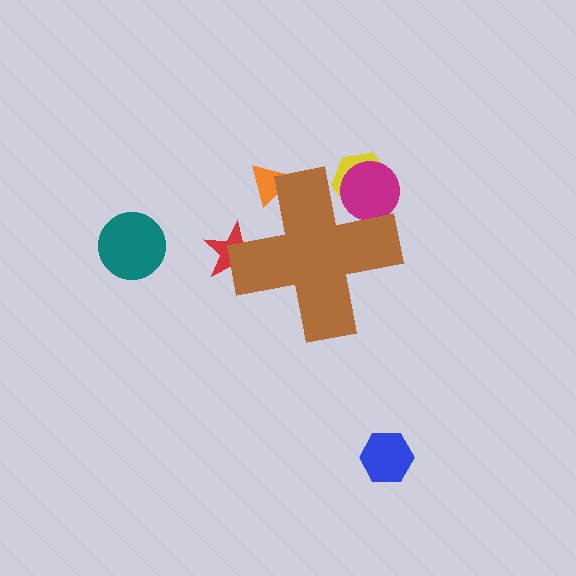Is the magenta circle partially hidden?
Yes, the magenta circle is partially hidden behind the brown cross.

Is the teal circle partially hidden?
No, the teal circle is fully visible.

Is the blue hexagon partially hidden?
No, the blue hexagon is fully visible.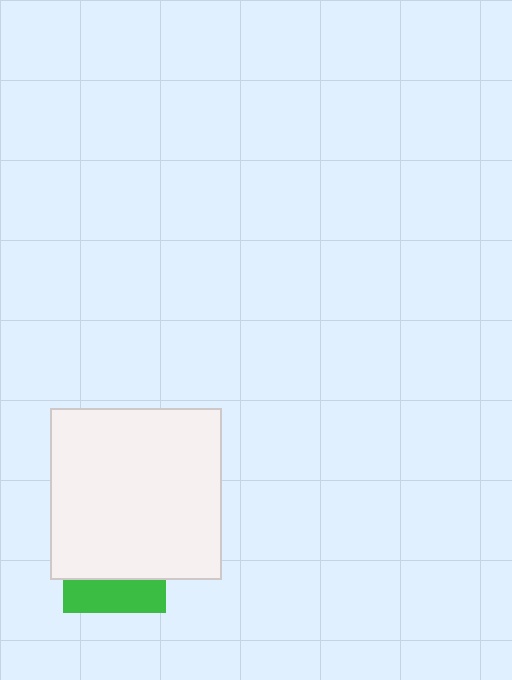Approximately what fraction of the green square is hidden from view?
Roughly 67% of the green square is hidden behind the white square.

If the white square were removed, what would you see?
You would see the complete green square.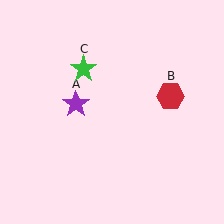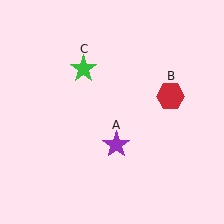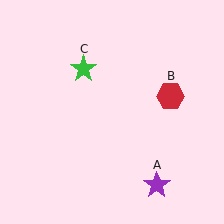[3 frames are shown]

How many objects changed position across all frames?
1 object changed position: purple star (object A).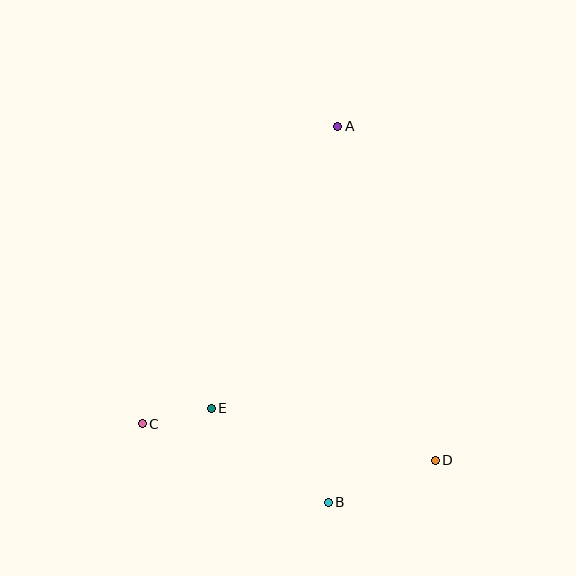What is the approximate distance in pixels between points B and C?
The distance between B and C is approximately 202 pixels.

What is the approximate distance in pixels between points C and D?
The distance between C and D is approximately 295 pixels.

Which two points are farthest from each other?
Points A and B are farthest from each other.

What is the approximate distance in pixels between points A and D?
The distance between A and D is approximately 348 pixels.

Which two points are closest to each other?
Points C and E are closest to each other.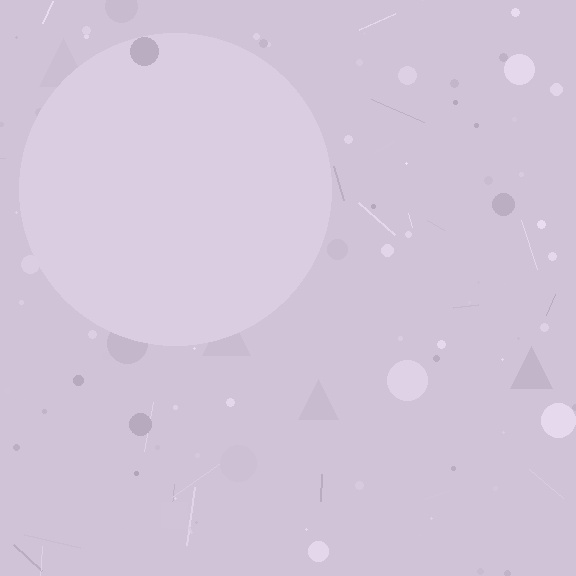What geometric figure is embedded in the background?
A circle is embedded in the background.